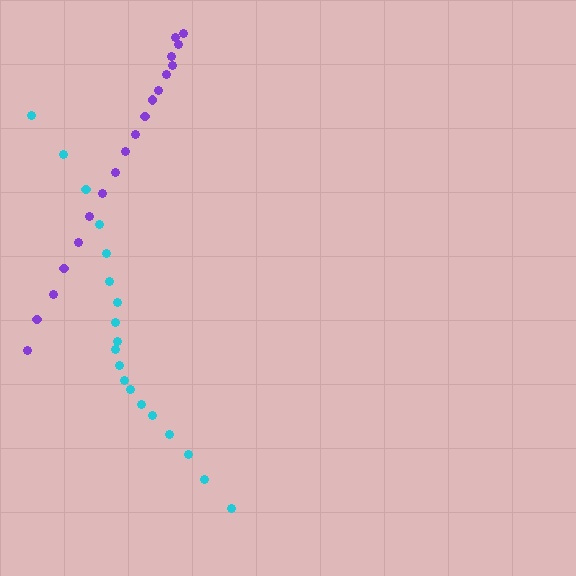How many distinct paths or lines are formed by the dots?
There are 2 distinct paths.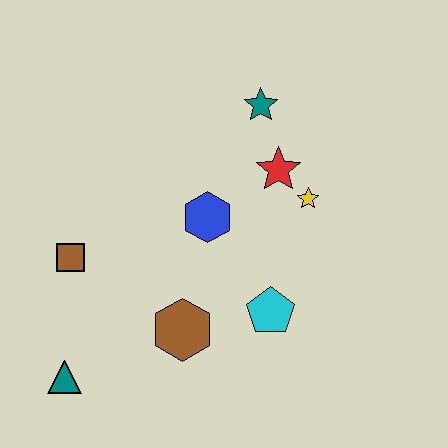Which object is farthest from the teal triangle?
The teal star is farthest from the teal triangle.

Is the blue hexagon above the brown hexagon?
Yes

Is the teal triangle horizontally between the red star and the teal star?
No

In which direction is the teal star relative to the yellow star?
The teal star is above the yellow star.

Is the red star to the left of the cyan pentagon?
No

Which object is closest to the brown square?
The teal triangle is closest to the brown square.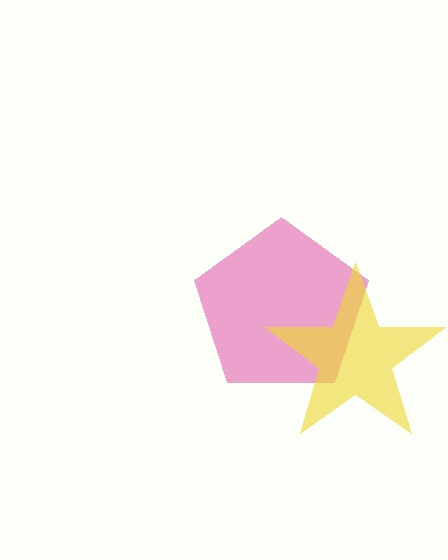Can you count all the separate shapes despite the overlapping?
Yes, there are 2 separate shapes.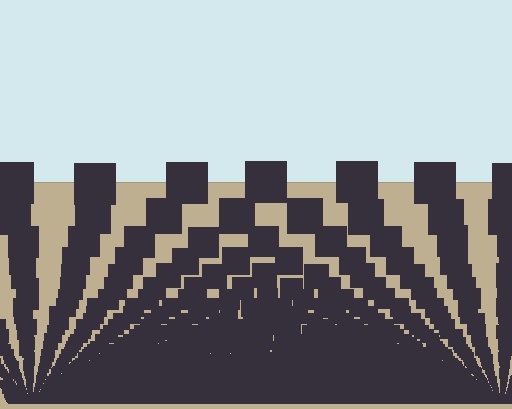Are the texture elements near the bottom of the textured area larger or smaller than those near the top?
Smaller. The gradient is inverted — elements near the bottom are smaller and denser.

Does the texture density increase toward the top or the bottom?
Density increases toward the bottom.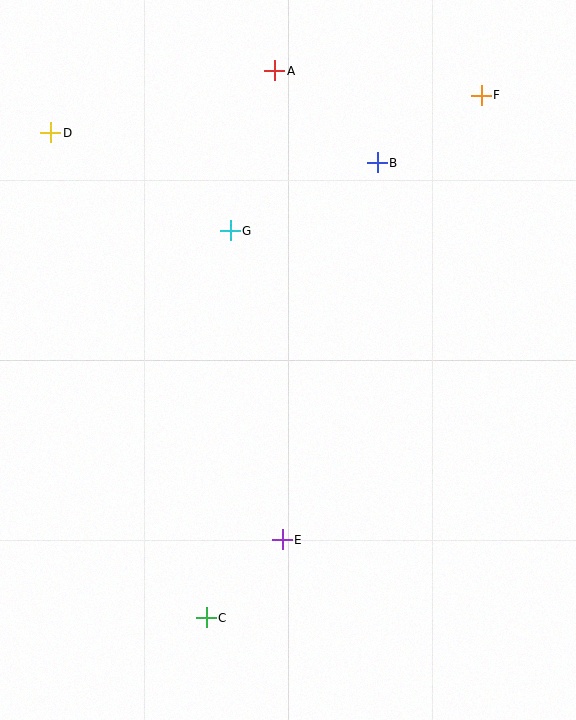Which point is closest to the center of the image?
Point G at (230, 231) is closest to the center.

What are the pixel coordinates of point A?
Point A is at (275, 71).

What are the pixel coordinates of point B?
Point B is at (377, 163).